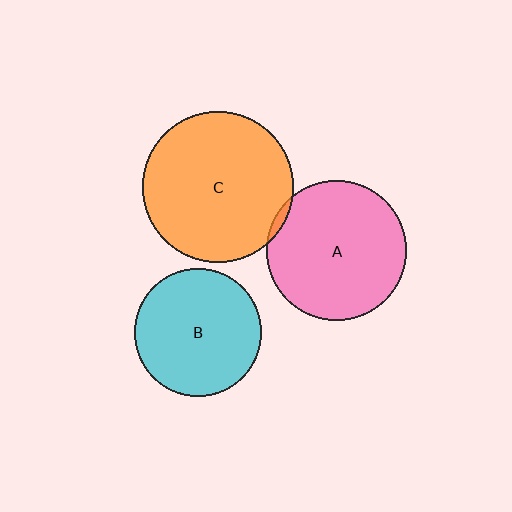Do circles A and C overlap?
Yes.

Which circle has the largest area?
Circle C (orange).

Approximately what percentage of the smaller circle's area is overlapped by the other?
Approximately 5%.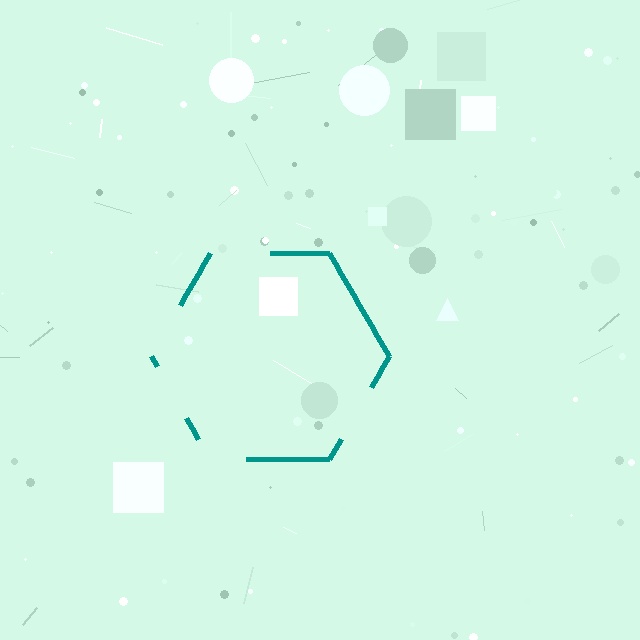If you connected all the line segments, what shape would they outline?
They would outline a hexagon.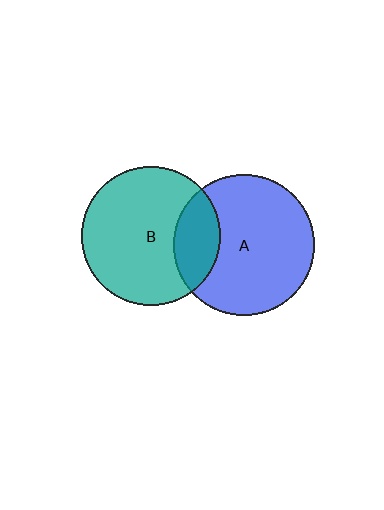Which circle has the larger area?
Circle A (blue).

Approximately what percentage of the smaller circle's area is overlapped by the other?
Approximately 20%.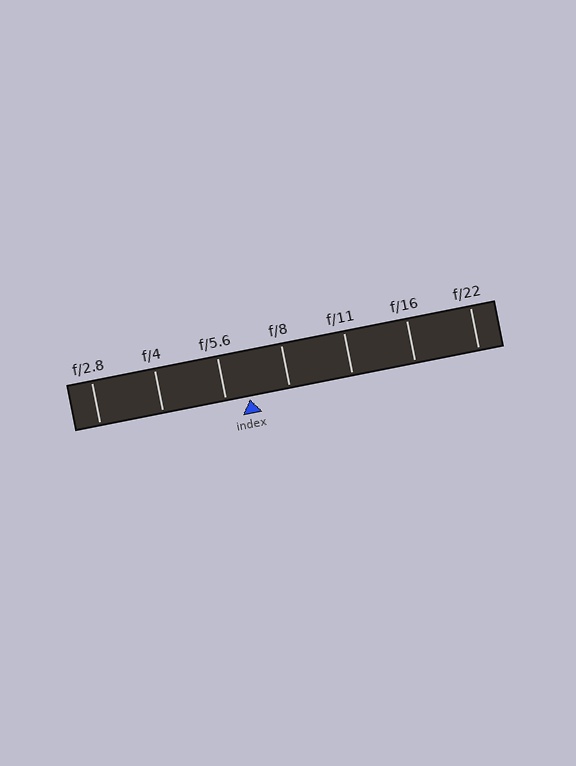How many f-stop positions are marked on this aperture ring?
There are 7 f-stop positions marked.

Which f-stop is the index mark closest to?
The index mark is closest to f/5.6.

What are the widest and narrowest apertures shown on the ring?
The widest aperture shown is f/2.8 and the narrowest is f/22.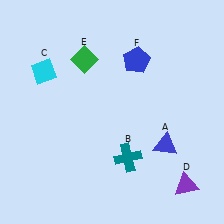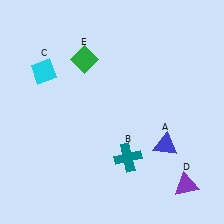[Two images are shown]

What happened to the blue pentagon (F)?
The blue pentagon (F) was removed in Image 2. It was in the top-right area of Image 1.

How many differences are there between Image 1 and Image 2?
There is 1 difference between the two images.